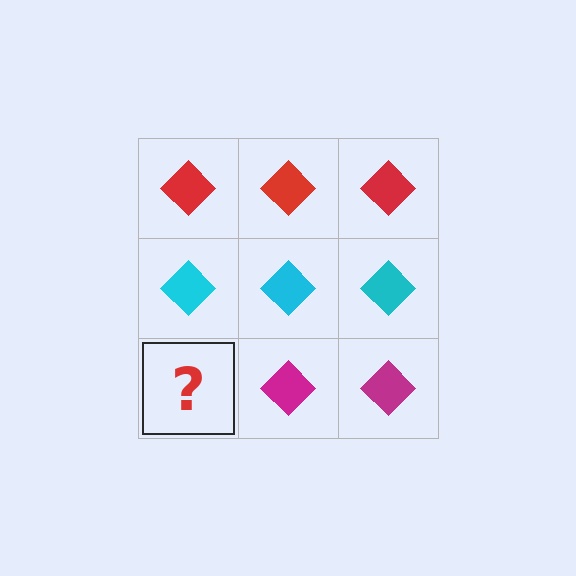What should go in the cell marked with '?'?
The missing cell should contain a magenta diamond.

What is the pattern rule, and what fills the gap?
The rule is that each row has a consistent color. The gap should be filled with a magenta diamond.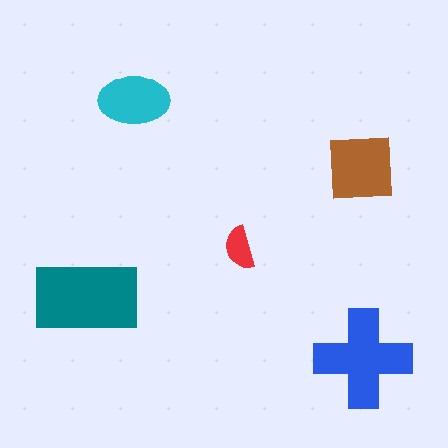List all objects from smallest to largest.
The red semicircle, the cyan ellipse, the brown square, the blue cross, the teal rectangle.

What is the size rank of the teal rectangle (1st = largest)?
1st.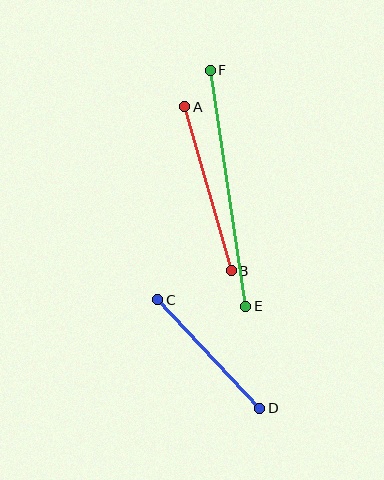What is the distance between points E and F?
The distance is approximately 239 pixels.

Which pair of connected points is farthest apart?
Points E and F are farthest apart.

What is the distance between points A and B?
The distance is approximately 171 pixels.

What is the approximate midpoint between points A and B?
The midpoint is at approximately (208, 189) pixels.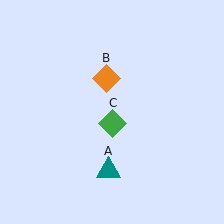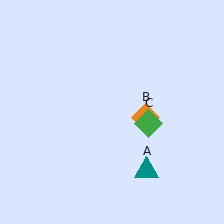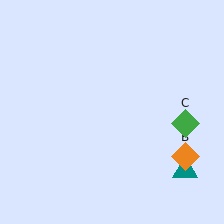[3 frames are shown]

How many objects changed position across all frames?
3 objects changed position: teal triangle (object A), orange diamond (object B), green diamond (object C).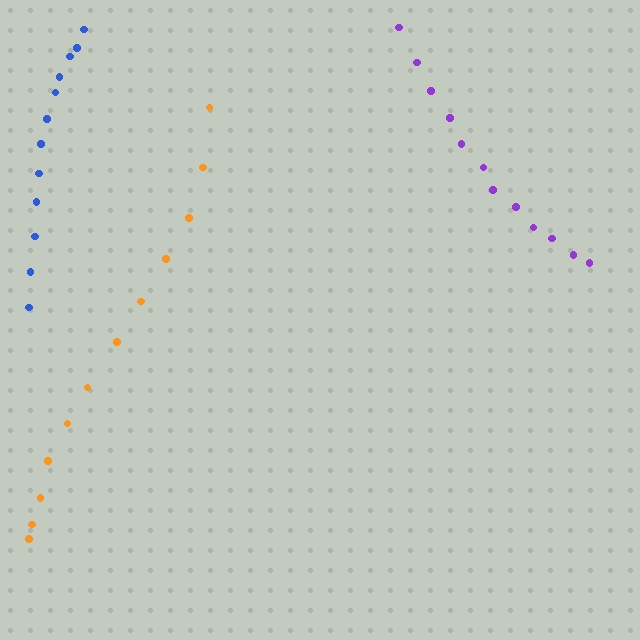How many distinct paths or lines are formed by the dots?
There are 3 distinct paths.